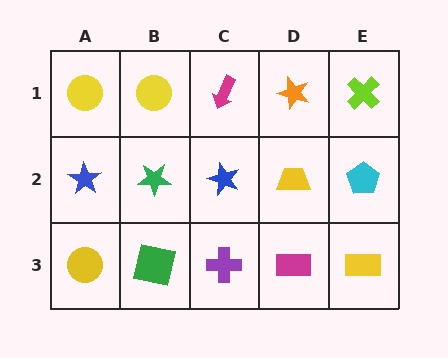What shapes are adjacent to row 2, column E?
A lime cross (row 1, column E), a yellow rectangle (row 3, column E), a yellow trapezoid (row 2, column D).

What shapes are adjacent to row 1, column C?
A blue star (row 2, column C), a yellow circle (row 1, column B), an orange star (row 1, column D).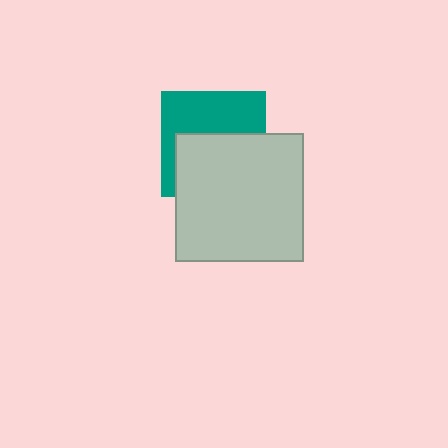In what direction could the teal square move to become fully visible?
The teal square could move up. That would shift it out from behind the light gray square entirely.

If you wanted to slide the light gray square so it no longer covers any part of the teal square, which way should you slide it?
Slide it down — that is the most direct way to separate the two shapes.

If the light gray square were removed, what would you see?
You would see the complete teal square.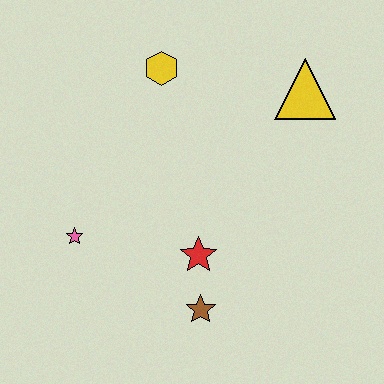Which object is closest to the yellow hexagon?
The yellow triangle is closest to the yellow hexagon.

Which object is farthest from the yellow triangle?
The pink star is farthest from the yellow triangle.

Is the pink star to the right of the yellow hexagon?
No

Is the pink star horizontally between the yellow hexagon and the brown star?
No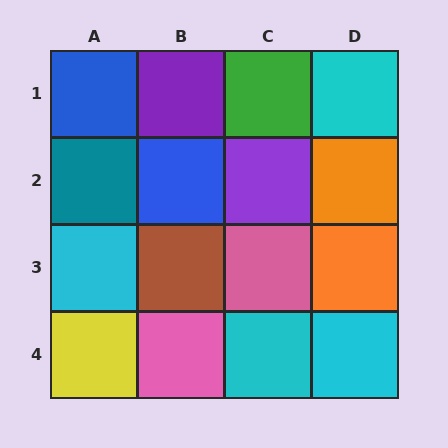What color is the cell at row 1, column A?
Blue.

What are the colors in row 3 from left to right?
Cyan, brown, pink, orange.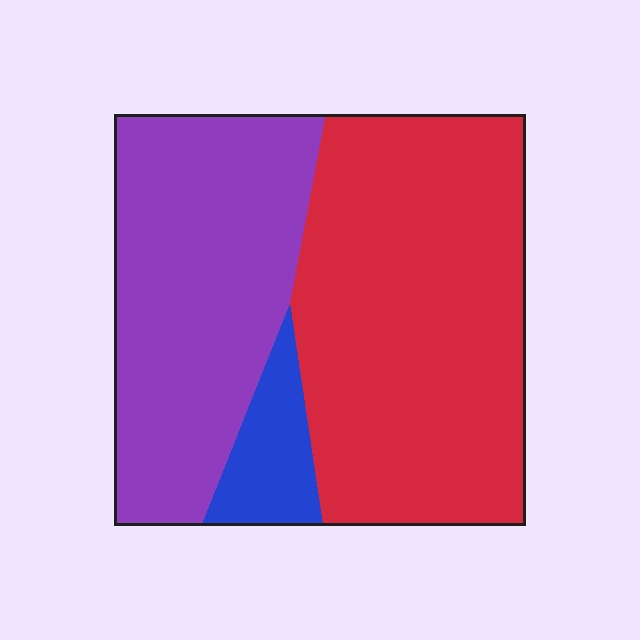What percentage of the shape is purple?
Purple takes up about two fifths (2/5) of the shape.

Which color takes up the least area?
Blue, at roughly 10%.